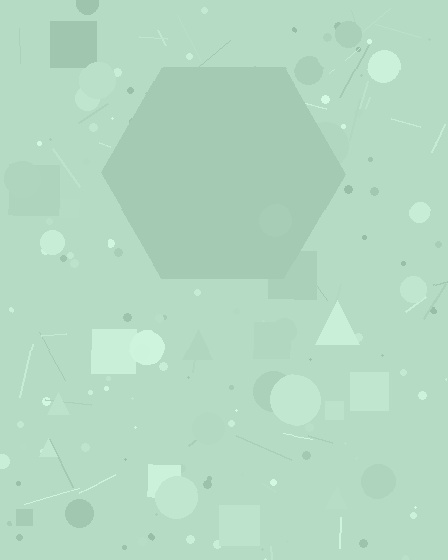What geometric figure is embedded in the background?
A hexagon is embedded in the background.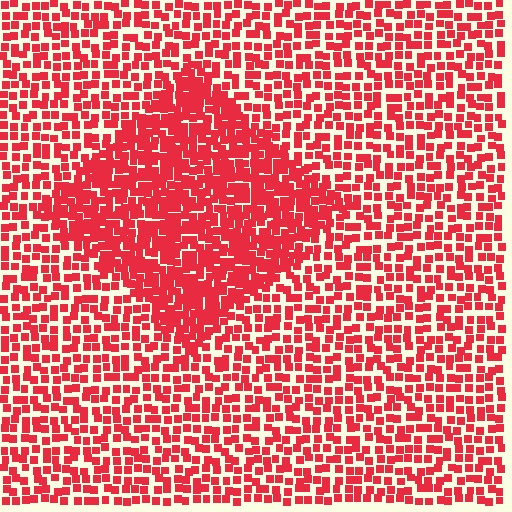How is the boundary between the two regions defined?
The boundary is defined by a change in element density (approximately 1.8x ratio). All elements are the same color, size, and shape.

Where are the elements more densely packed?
The elements are more densely packed inside the diamond boundary.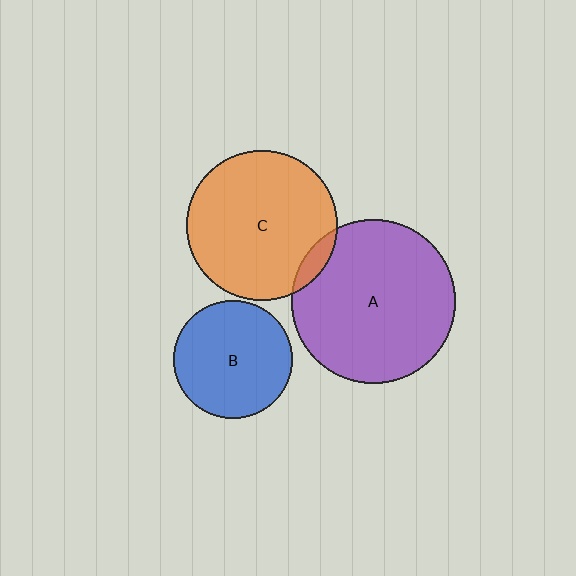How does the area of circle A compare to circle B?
Approximately 1.9 times.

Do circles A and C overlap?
Yes.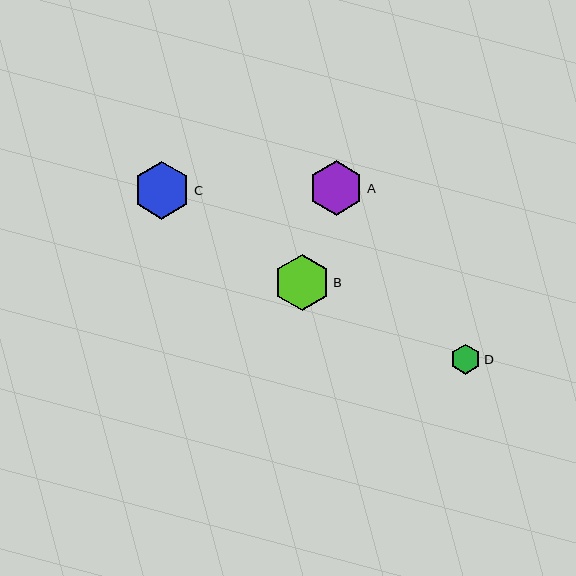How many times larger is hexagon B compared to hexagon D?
Hexagon B is approximately 1.9 times the size of hexagon D.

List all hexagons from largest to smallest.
From largest to smallest: C, B, A, D.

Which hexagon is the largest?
Hexagon C is the largest with a size of approximately 58 pixels.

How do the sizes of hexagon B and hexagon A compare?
Hexagon B and hexagon A are approximately the same size.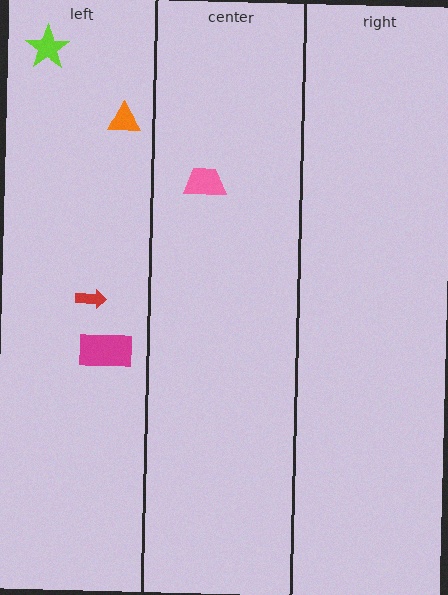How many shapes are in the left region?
4.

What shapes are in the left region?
The lime star, the red arrow, the orange triangle, the magenta rectangle.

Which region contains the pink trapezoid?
The center region.